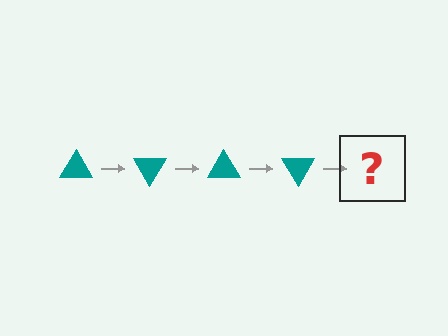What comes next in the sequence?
The next element should be a teal triangle rotated 240 degrees.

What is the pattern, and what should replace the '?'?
The pattern is that the triangle rotates 60 degrees each step. The '?' should be a teal triangle rotated 240 degrees.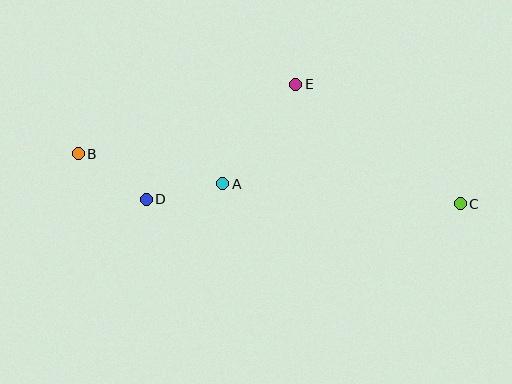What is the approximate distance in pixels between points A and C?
The distance between A and C is approximately 238 pixels.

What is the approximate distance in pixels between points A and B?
The distance between A and B is approximately 148 pixels.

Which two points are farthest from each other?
Points B and C are farthest from each other.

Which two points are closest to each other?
Points A and D are closest to each other.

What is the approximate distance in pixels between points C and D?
The distance between C and D is approximately 314 pixels.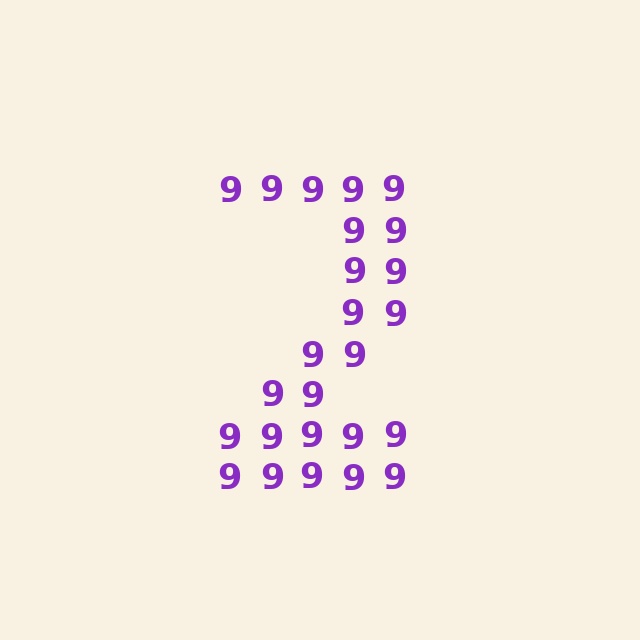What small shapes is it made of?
It is made of small digit 9's.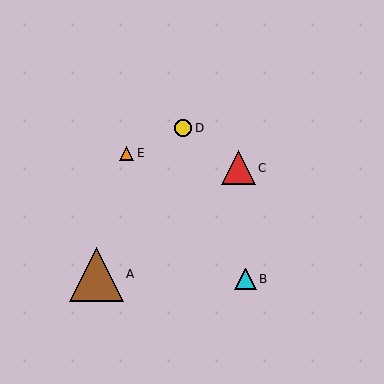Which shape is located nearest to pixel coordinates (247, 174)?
The red triangle (labeled C) at (239, 168) is nearest to that location.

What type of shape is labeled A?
Shape A is a brown triangle.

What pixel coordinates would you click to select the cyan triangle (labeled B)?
Click at (245, 279) to select the cyan triangle B.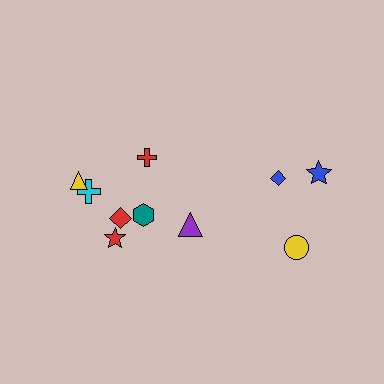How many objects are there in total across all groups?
There are 10 objects.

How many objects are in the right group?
There are 4 objects.